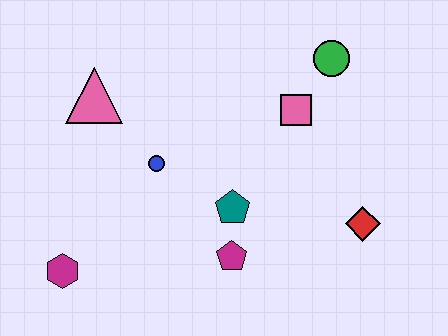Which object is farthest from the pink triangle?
The red diamond is farthest from the pink triangle.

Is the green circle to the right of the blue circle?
Yes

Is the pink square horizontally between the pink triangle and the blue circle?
No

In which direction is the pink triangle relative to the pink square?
The pink triangle is to the left of the pink square.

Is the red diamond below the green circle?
Yes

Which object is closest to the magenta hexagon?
The blue circle is closest to the magenta hexagon.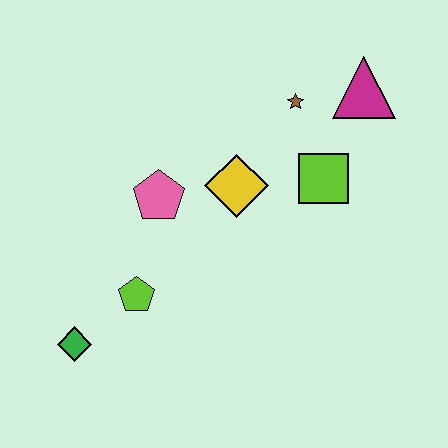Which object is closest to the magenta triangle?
The brown star is closest to the magenta triangle.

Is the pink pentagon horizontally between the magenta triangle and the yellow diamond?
No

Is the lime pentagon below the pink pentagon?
Yes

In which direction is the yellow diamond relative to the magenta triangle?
The yellow diamond is to the left of the magenta triangle.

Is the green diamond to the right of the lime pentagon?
No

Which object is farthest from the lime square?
The green diamond is farthest from the lime square.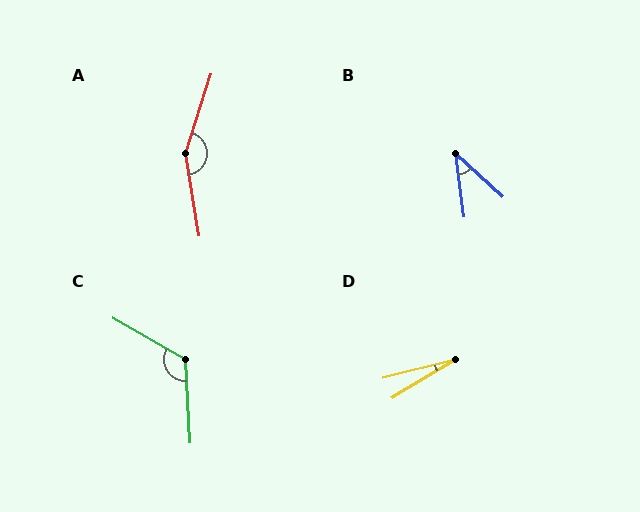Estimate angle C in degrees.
Approximately 123 degrees.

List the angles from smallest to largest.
D (17°), B (40°), C (123°), A (153°).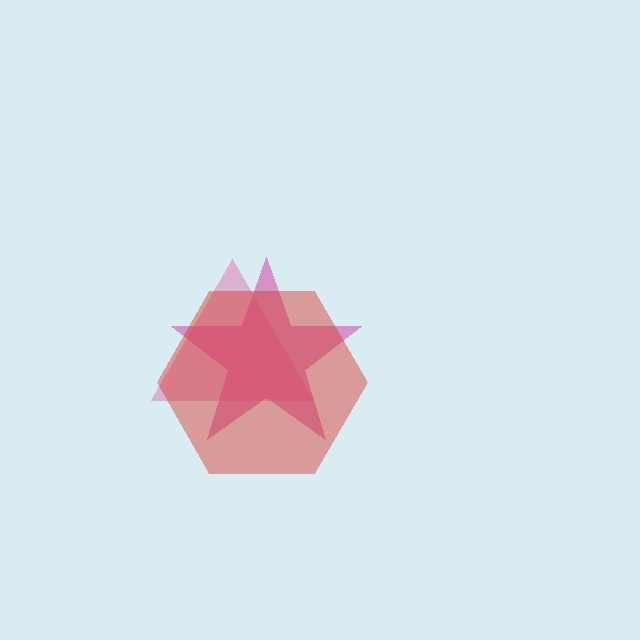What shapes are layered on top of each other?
The layered shapes are: a magenta star, a pink triangle, a red hexagon.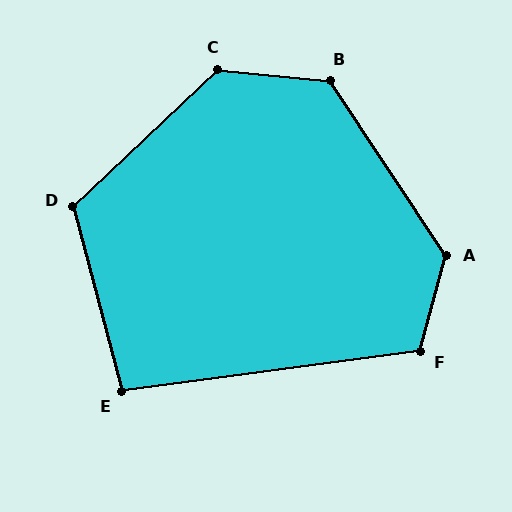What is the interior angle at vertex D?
Approximately 118 degrees (obtuse).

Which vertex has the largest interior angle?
A, at approximately 131 degrees.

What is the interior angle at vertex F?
Approximately 113 degrees (obtuse).